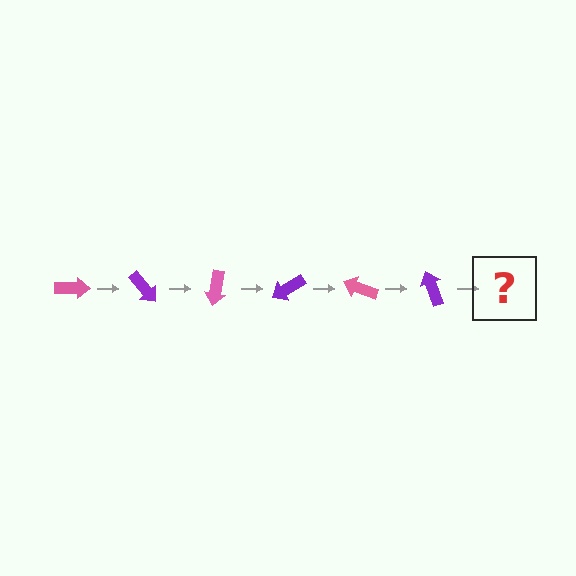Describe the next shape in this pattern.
It should be a pink arrow, rotated 300 degrees from the start.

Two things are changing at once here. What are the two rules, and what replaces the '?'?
The two rules are that it rotates 50 degrees each step and the color cycles through pink and purple. The '?' should be a pink arrow, rotated 300 degrees from the start.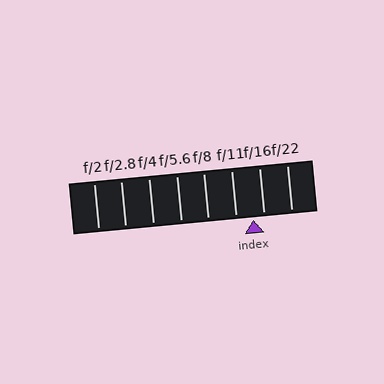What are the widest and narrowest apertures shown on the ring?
The widest aperture shown is f/2 and the narrowest is f/22.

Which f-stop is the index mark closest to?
The index mark is closest to f/16.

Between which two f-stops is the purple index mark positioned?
The index mark is between f/11 and f/16.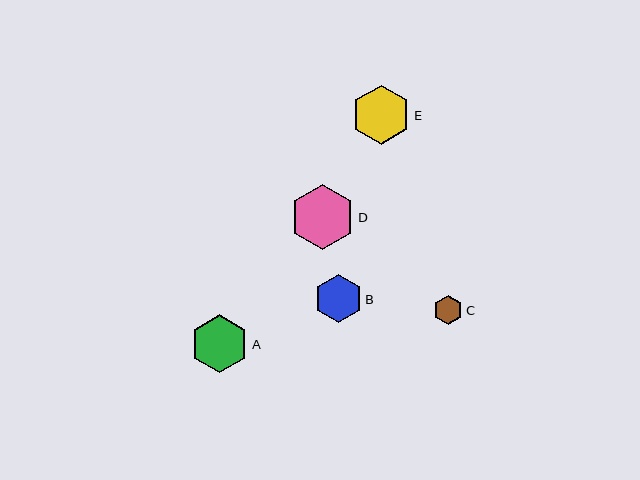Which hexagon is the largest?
Hexagon D is the largest with a size of approximately 65 pixels.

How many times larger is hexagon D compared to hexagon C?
Hexagon D is approximately 2.3 times the size of hexagon C.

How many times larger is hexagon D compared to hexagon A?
Hexagon D is approximately 1.1 times the size of hexagon A.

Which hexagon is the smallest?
Hexagon C is the smallest with a size of approximately 29 pixels.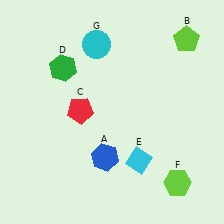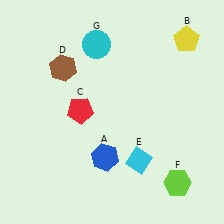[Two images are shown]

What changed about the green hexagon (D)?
In Image 1, D is green. In Image 2, it changed to brown.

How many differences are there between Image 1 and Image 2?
There are 2 differences between the two images.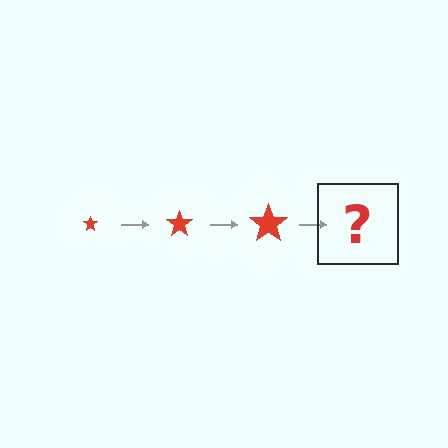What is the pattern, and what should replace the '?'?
The pattern is that the star gets progressively larger each step. The '?' should be a red star, larger than the previous one.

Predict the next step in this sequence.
The next step is a red star, larger than the previous one.